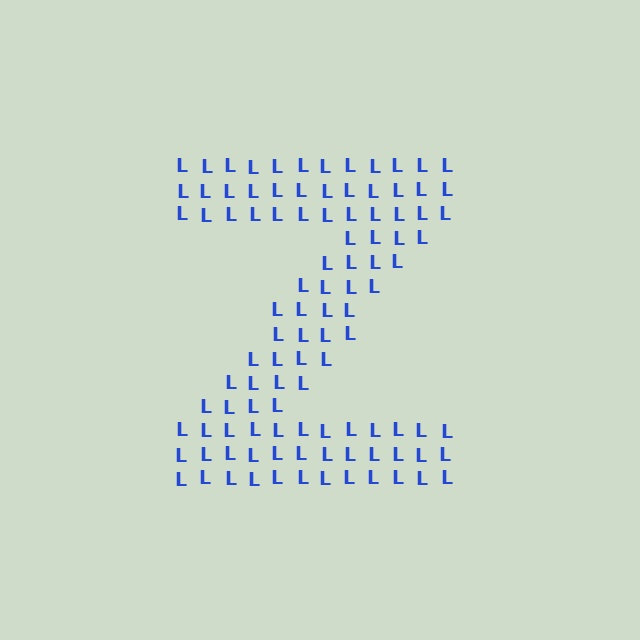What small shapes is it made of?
It is made of small letter L's.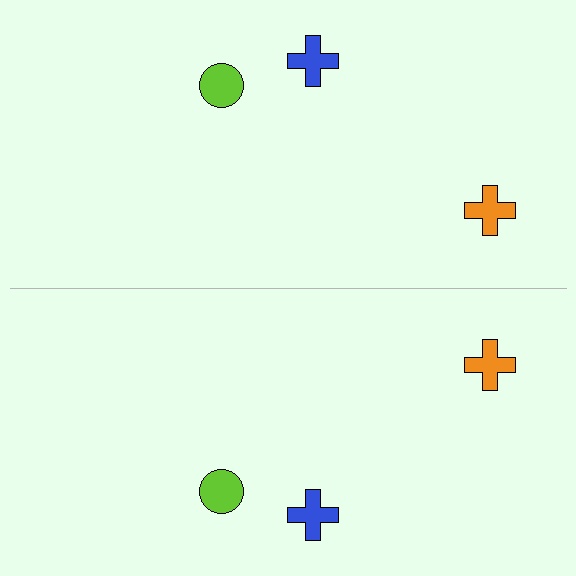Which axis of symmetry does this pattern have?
The pattern has a horizontal axis of symmetry running through the center of the image.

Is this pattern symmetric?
Yes, this pattern has bilateral (reflection) symmetry.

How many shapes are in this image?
There are 6 shapes in this image.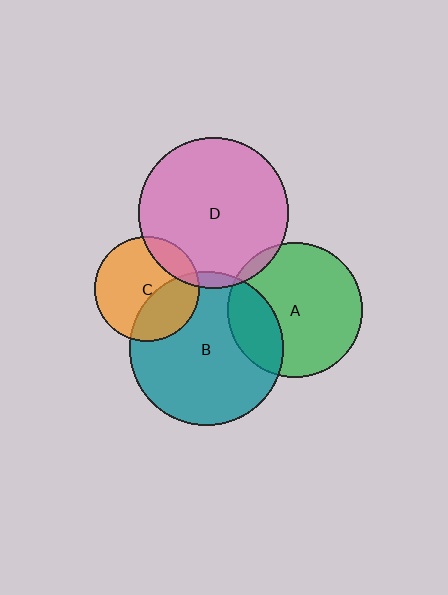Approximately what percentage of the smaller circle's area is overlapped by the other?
Approximately 35%.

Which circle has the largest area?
Circle B (teal).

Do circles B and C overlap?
Yes.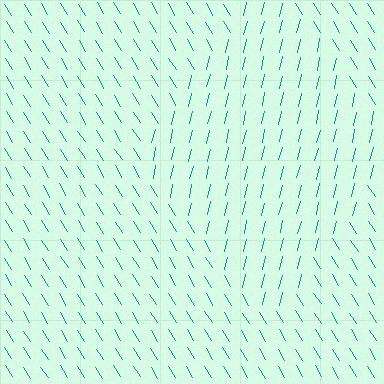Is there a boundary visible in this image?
Yes, there is a texture boundary formed by a change in line orientation.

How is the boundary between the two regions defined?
The boundary is defined purely by a change in line orientation (approximately 45 degrees difference). All lines are the same color and thickness.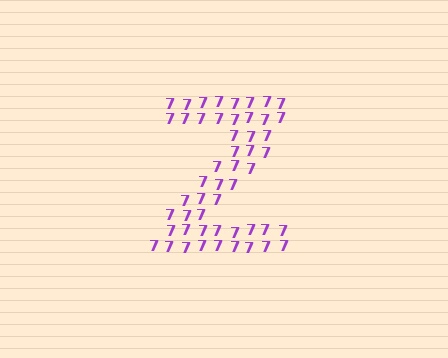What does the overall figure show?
The overall figure shows the letter Z.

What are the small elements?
The small elements are digit 7's.